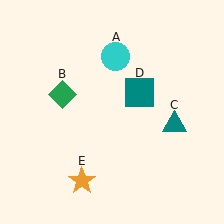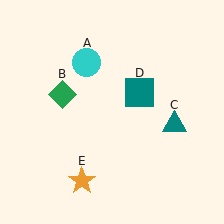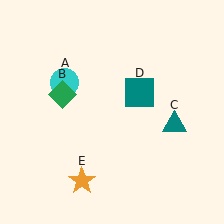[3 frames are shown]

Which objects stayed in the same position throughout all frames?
Green diamond (object B) and teal triangle (object C) and teal square (object D) and orange star (object E) remained stationary.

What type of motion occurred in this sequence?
The cyan circle (object A) rotated counterclockwise around the center of the scene.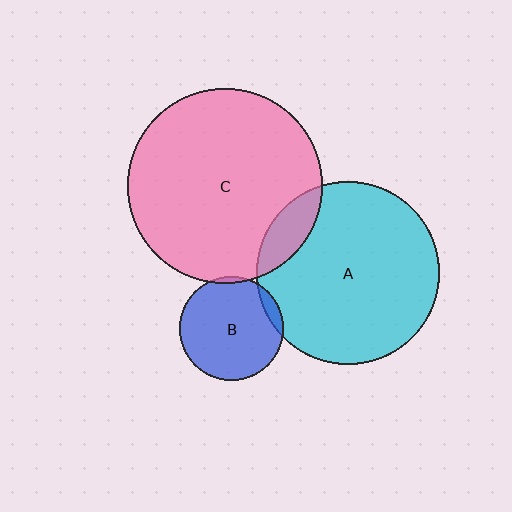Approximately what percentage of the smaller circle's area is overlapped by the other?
Approximately 10%.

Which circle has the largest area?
Circle C (pink).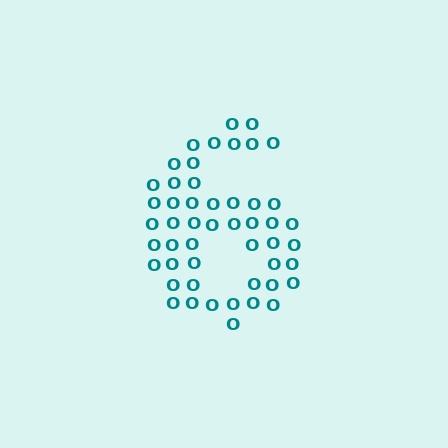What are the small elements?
The small elements are letter O's.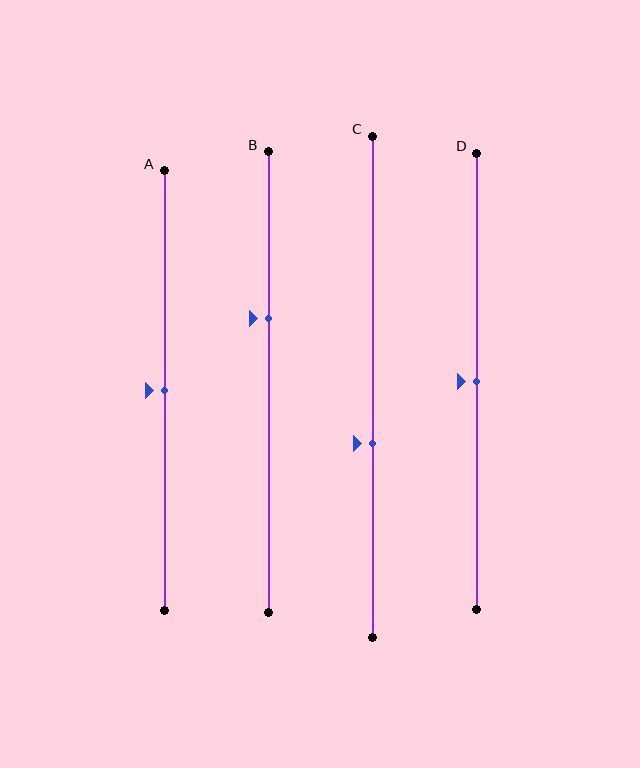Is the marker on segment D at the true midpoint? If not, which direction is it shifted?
Yes, the marker on segment D is at the true midpoint.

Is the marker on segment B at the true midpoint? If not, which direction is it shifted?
No, the marker on segment B is shifted upward by about 14% of the segment length.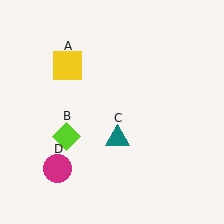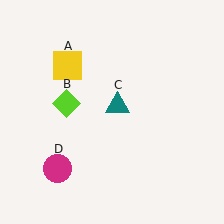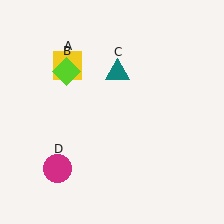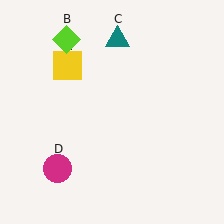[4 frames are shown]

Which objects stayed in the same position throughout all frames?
Yellow square (object A) and magenta circle (object D) remained stationary.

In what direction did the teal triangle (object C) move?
The teal triangle (object C) moved up.